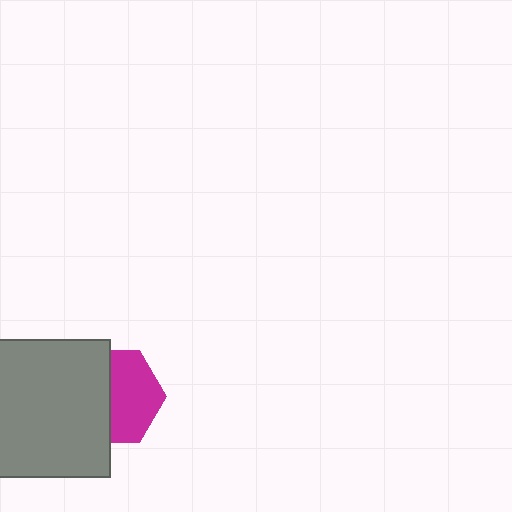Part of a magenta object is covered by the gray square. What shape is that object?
It is a hexagon.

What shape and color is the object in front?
The object in front is a gray square.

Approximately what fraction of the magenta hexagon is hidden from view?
Roughly 48% of the magenta hexagon is hidden behind the gray square.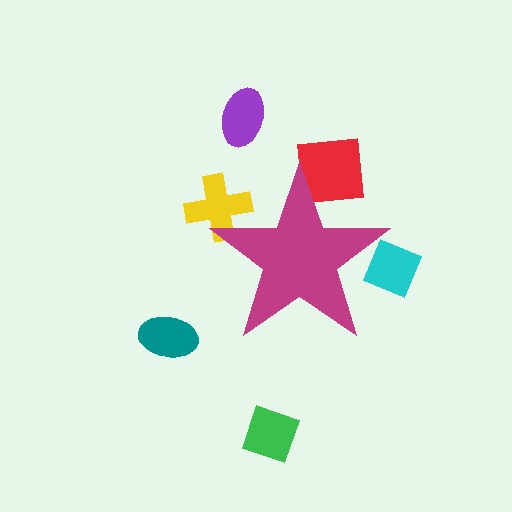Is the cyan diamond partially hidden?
Yes, the cyan diamond is partially hidden behind the magenta star.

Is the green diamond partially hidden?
No, the green diamond is fully visible.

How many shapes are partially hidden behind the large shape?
3 shapes are partially hidden.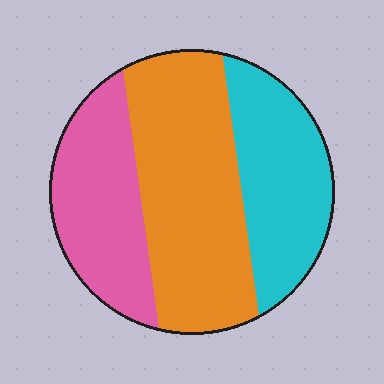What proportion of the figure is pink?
Pink covers around 30% of the figure.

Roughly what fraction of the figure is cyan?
Cyan takes up about one quarter (1/4) of the figure.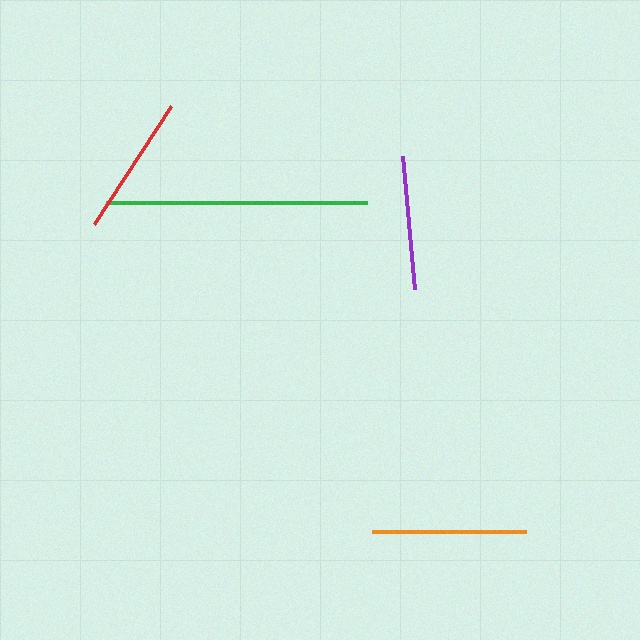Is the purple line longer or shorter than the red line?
The red line is longer than the purple line.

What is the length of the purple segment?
The purple segment is approximately 133 pixels long.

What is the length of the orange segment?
The orange segment is approximately 154 pixels long.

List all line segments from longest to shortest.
From longest to shortest: green, orange, red, purple.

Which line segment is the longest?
The green line is the longest at approximately 261 pixels.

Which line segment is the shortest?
The purple line is the shortest at approximately 133 pixels.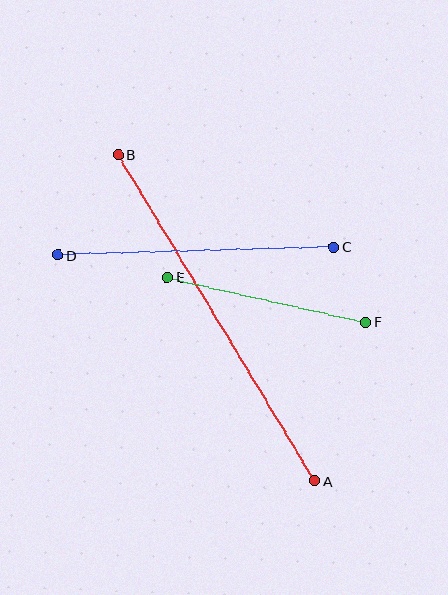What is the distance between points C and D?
The distance is approximately 275 pixels.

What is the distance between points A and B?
The distance is approximately 381 pixels.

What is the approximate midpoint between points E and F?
The midpoint is at approximately (267, 300) pixels.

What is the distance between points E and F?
The distance is approximately 204 pixels.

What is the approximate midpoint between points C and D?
The midpoint is at approximately (196, 251) pixels.